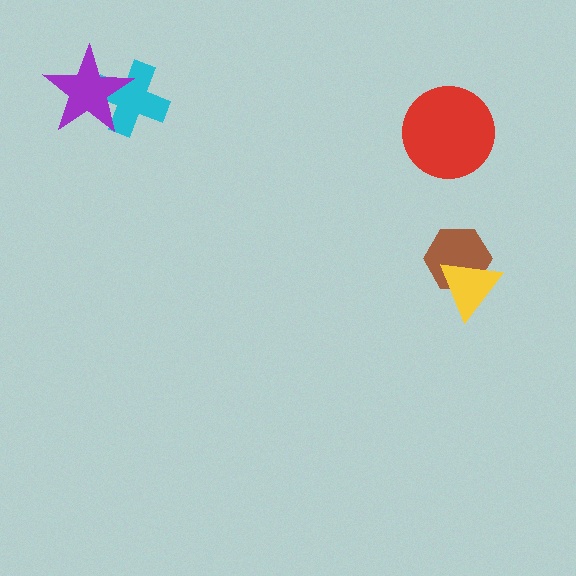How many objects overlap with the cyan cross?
1 object overlaps with the cyan cross.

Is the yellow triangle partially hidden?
No, no other shape covers it.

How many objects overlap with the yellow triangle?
1 object overlaps with the yellow triangle.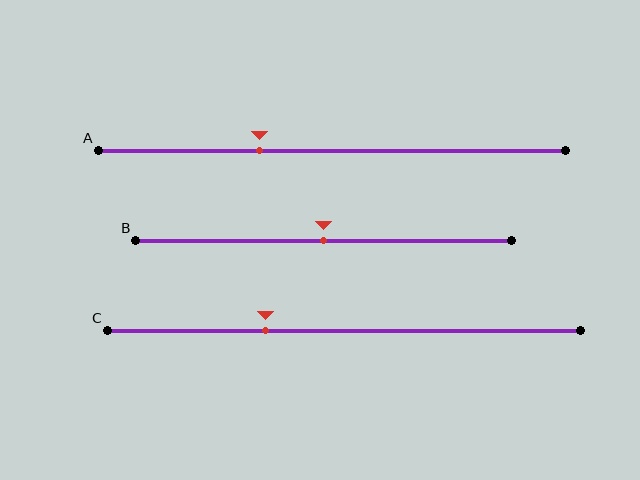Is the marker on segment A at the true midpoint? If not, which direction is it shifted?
No, the marker on segment A is shifted to the left by about 15% of the segment length.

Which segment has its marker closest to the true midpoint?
Segment B has its marker closest to the true midpoint.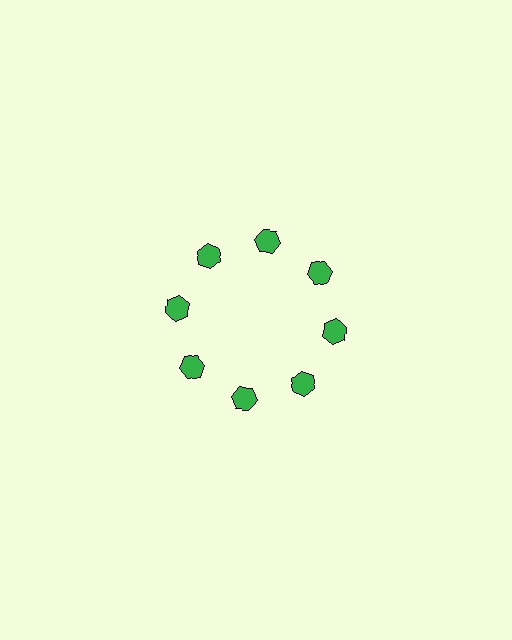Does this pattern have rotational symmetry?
Yes, this pattern has 8-fold rotational symmetry. It looks the same after rotating 45 degrees around the center.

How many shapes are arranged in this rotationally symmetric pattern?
There are 8 shapes, arranged in 8 groups of 1.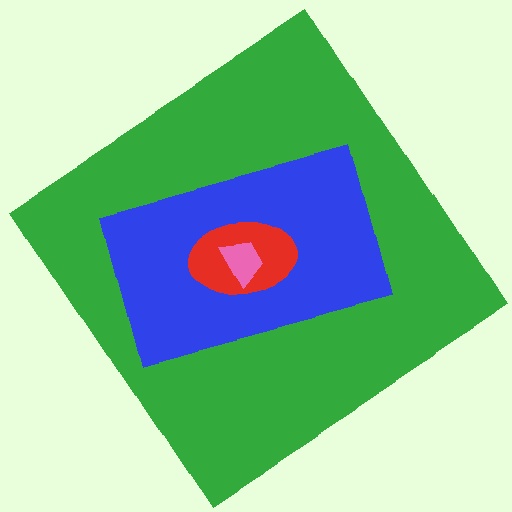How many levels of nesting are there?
4.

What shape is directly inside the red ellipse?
The pink trapezoid.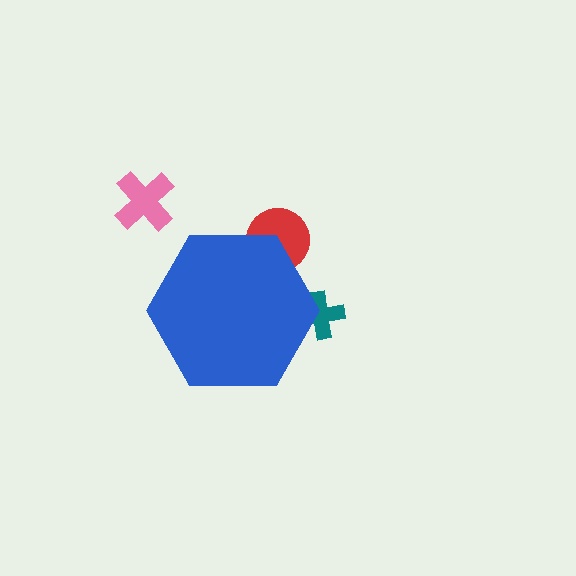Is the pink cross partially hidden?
No, the pink cross is fully visible.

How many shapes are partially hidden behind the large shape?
2 shapes are partially hidden.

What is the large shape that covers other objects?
A blue hexagon.